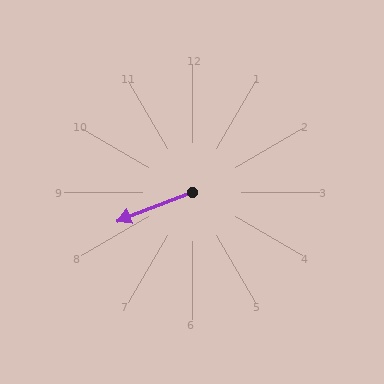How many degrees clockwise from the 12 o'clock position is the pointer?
Approximately 249 degrees.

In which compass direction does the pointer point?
West.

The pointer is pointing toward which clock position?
Roughly 8 o'clock.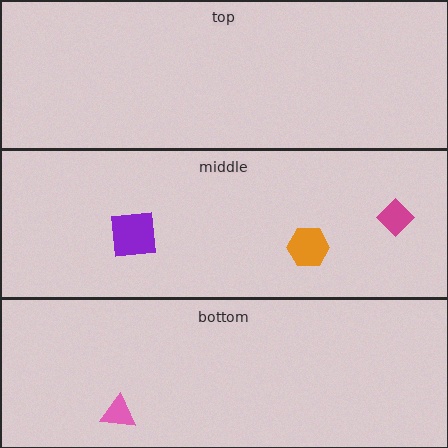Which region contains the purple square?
The middle region.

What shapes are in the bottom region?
The pink triangle.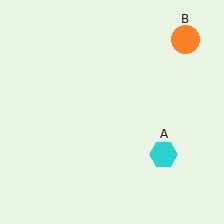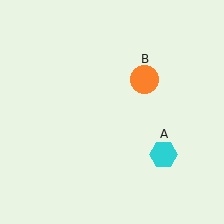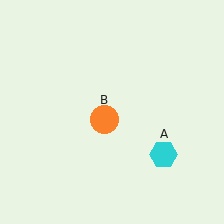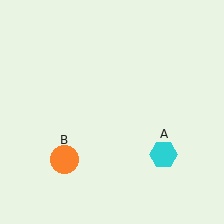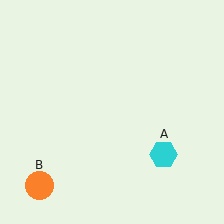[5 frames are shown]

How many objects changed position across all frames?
1 object changed position: orange circle (object B).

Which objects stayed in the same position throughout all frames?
Cyan hexagon (object A) remained stationary.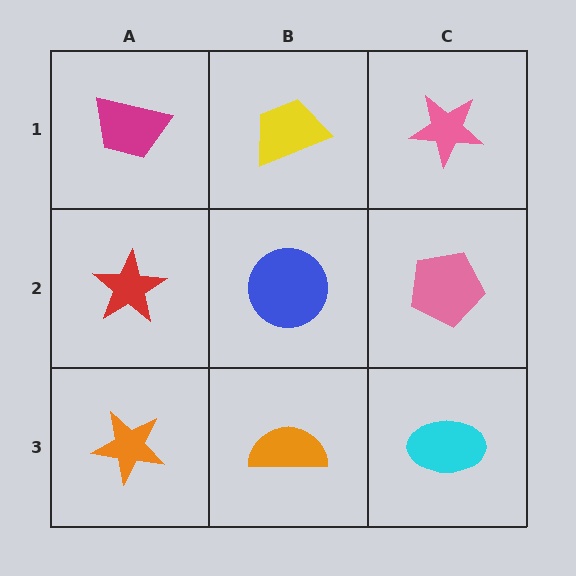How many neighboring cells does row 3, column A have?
2.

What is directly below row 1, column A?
A red star.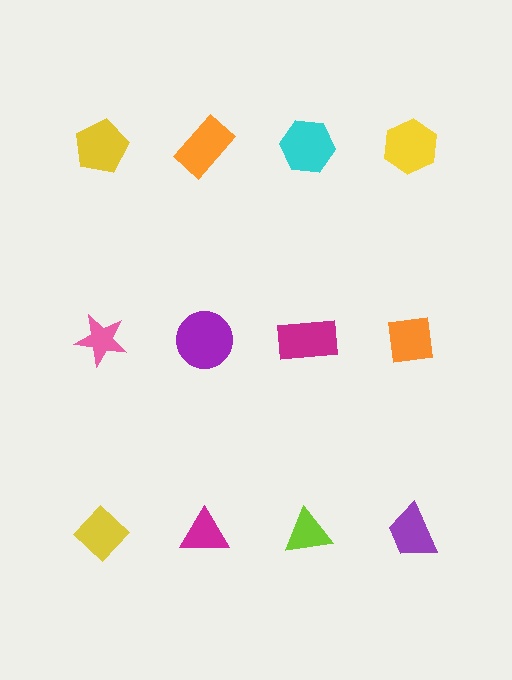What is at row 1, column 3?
A cyan hexagon.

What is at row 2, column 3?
A magenta rectangle.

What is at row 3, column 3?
A lime triangle.